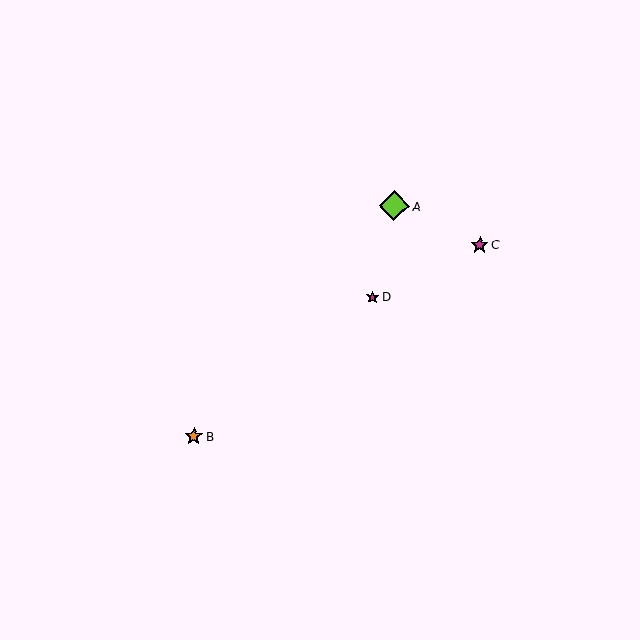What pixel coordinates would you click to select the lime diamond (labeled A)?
Click at (394, 206) to select the lime diamond A.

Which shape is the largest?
The lime diamond (labeled A) is the largest.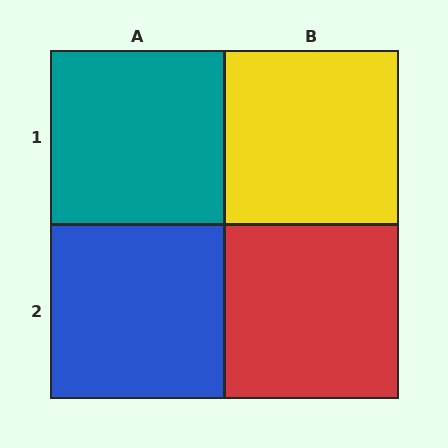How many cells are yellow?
1 cell is yellow.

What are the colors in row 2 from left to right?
Blue, red.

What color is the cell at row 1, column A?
Teal.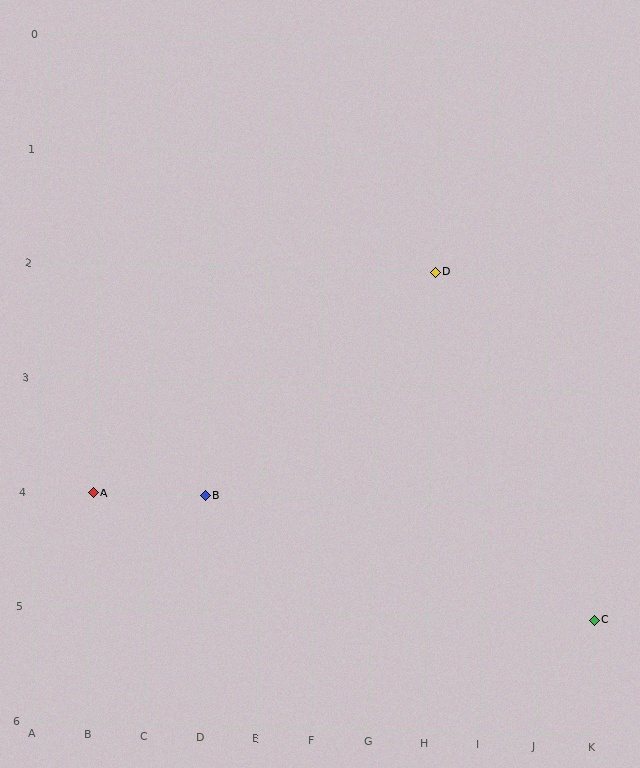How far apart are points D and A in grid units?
Points D and A are 6 columns and 2 rows apart (about 6.3 grid units diagonally).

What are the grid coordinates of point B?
Point B is at grid coordinates (D, 4).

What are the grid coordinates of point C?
Point C is at grid coordinates (K, 5).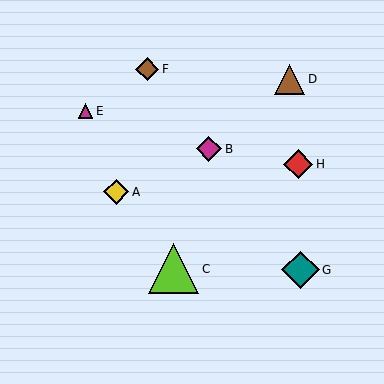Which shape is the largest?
The lime triangle (labeled C) is the largest.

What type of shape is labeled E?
Shape E is a magenta triangle.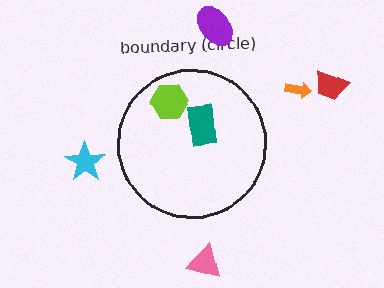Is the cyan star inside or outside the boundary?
Outside.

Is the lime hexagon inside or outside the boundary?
Inside.